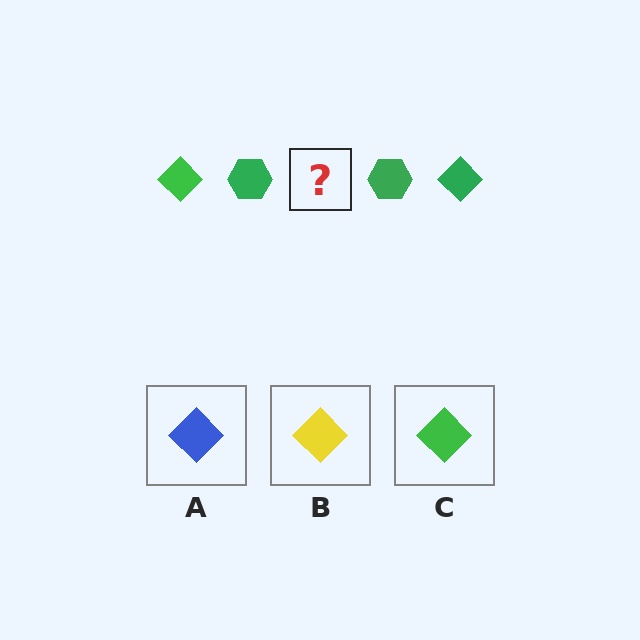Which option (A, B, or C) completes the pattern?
C.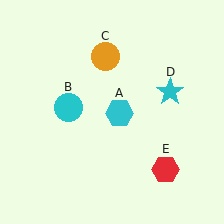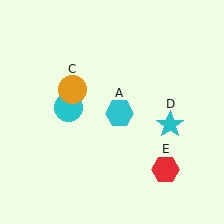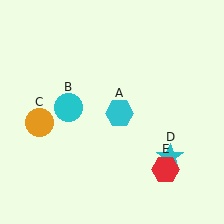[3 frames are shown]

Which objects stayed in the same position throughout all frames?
Cyan hexagon (object A) and cyan circle (object B) and red hexagon (object E) remained stationary.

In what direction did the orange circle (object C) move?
The orange circle (object C) moved down and to the left.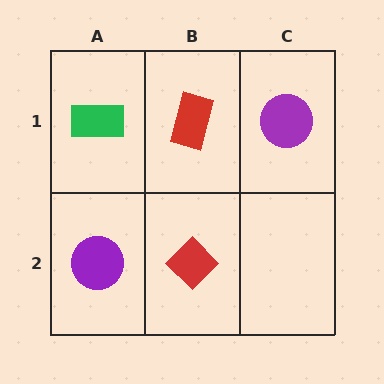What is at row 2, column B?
A red diamond.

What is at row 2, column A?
A purple circle.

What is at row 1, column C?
A purple circle.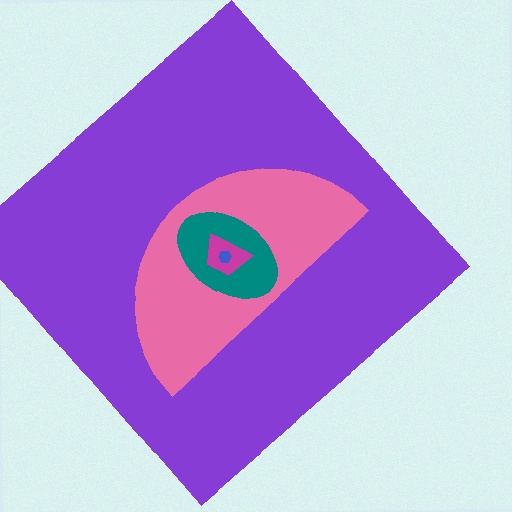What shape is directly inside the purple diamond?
The pink semicircle.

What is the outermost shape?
The purple diamond.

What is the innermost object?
The blue hexagon.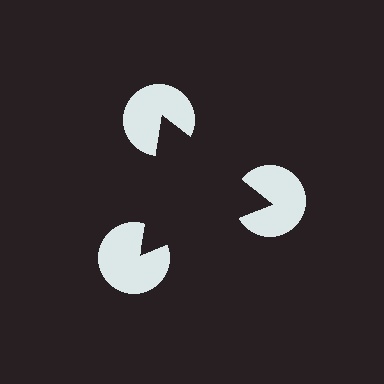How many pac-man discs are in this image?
There are 3 — one at each vertex of the illusory triangle.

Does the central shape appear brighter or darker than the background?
It typically appears slightly darker than the background, even though no actual brightness change is drawn.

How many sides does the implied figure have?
3 sides.